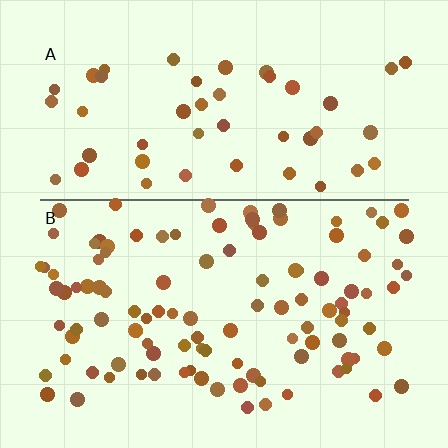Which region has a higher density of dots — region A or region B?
B (the bottom).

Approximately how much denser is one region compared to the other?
Approximately 2.2× — region B over region A.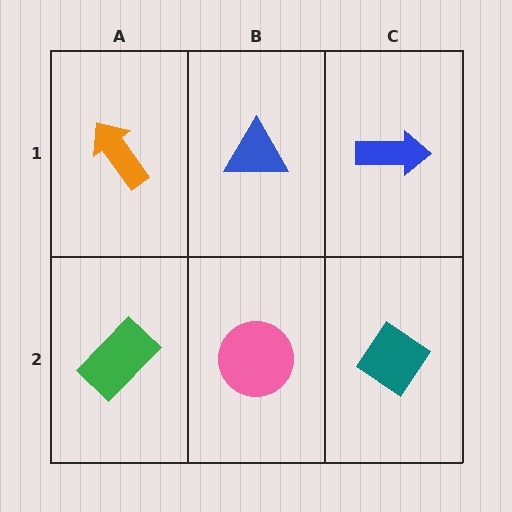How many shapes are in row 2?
3 shapes.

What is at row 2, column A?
A green rectangle.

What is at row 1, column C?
A blue arrow.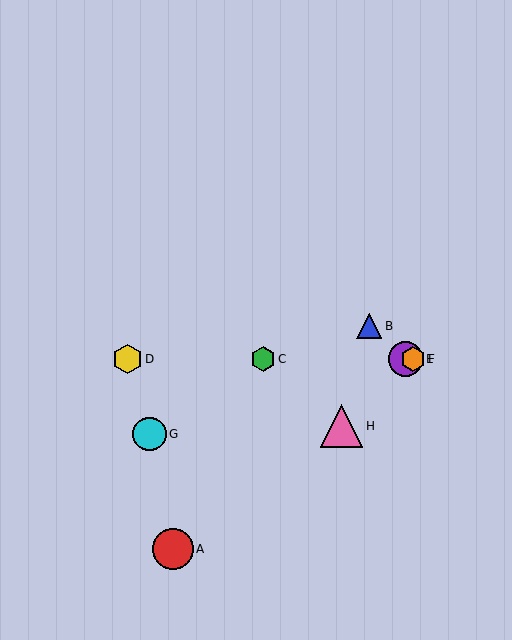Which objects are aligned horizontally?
Objects C, D, E, F are aligned horizontally.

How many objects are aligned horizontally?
4 objects (C, D, E, F) are aligned horizontally.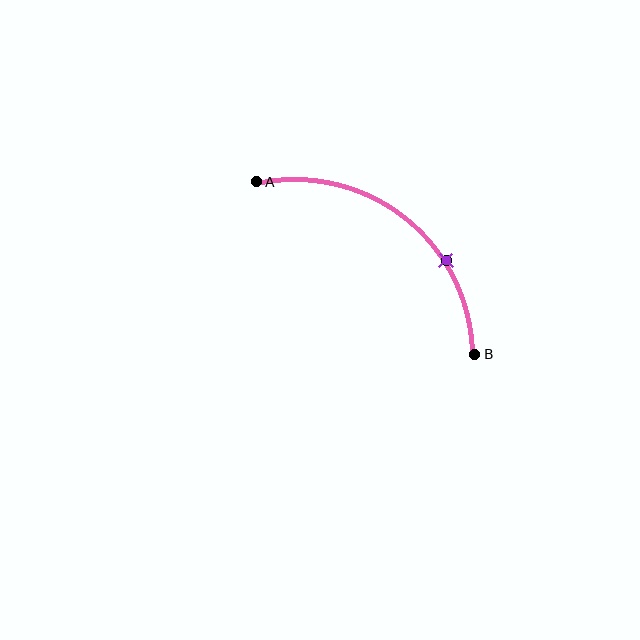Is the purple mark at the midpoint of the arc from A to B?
No. The purple mark lies on the arc but is closer to endpoint B. The arc midpoint would be at the point on the curve equidistant along the arc from both A and B.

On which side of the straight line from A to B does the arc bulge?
The arc bulges above and to the right of the straight line connecting A and B.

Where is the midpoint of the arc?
The arc midpoint is the point on the curve farthest from the straight line joining A and B. It sits above and to the right of that line.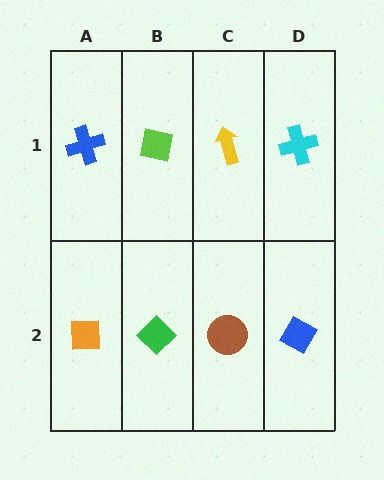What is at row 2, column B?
A green diamond.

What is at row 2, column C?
A brown circle.